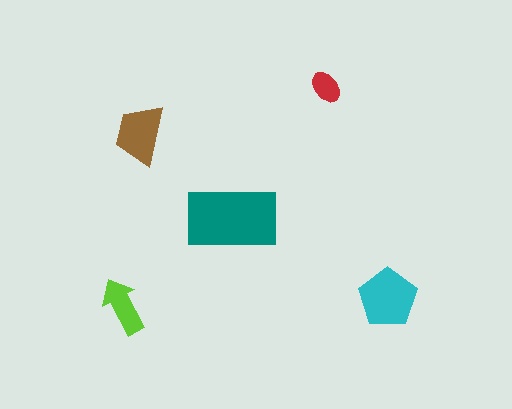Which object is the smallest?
The red ellipse.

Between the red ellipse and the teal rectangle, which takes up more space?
The teal rectangle.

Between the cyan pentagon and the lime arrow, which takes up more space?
The cyan pentagon.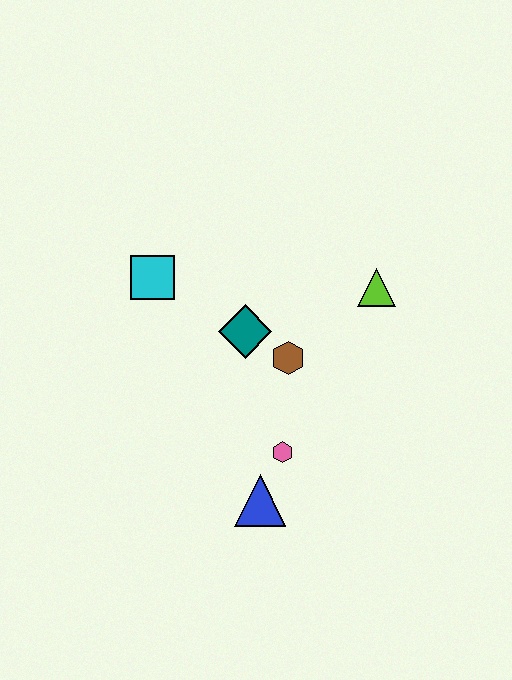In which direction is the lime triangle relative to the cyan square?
The lime triangle is to the right of the cyan square.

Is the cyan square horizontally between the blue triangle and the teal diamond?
No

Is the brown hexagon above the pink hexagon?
Yes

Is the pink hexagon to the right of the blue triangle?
Yes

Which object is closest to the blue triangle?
The pink hexagon is closest to the blue triangle.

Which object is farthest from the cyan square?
The blue triangle is farthest from the cyan square.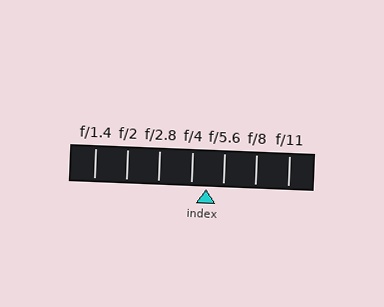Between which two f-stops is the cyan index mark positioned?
The index mark is between f/4 and f/5.6.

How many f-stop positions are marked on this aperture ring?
There are 7 f-stop positions marked.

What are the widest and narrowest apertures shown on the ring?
The widest aperture shown is f/1.4 and the narrowest is f/11.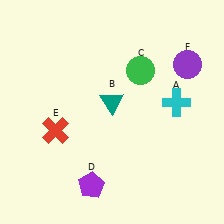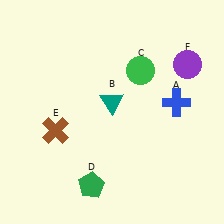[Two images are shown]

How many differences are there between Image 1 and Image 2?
There are 3 differences between the two images.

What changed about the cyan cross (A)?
In Image 1, A is cyan. In Image 2, it changed to blue.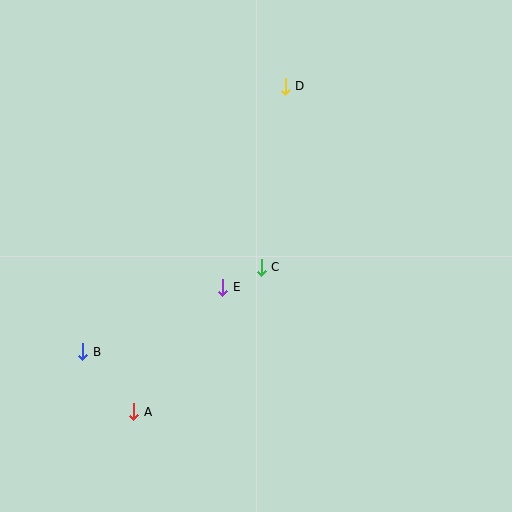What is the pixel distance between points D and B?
The distance between D and B is 334 pixels.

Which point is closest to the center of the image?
Point C at (261, 267) is closest to the center.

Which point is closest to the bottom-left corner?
Point A is closest to the bottom-left corner.